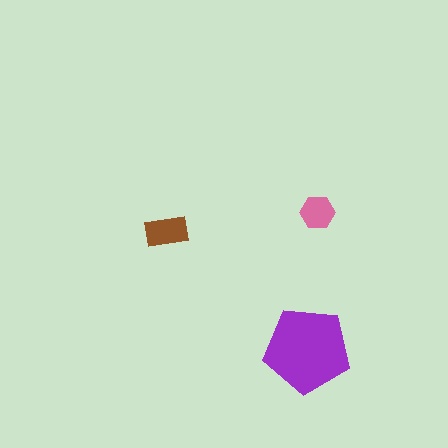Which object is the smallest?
The pink hexagon.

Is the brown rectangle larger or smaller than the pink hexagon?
Larger.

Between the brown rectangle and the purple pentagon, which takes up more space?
The purple pentagon.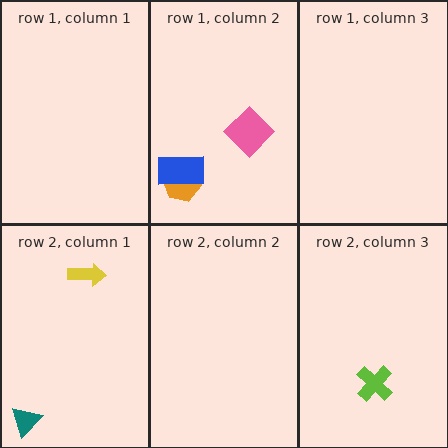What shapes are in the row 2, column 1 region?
The teal triangle, the yellow arrow.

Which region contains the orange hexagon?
The row 1, column 2 region.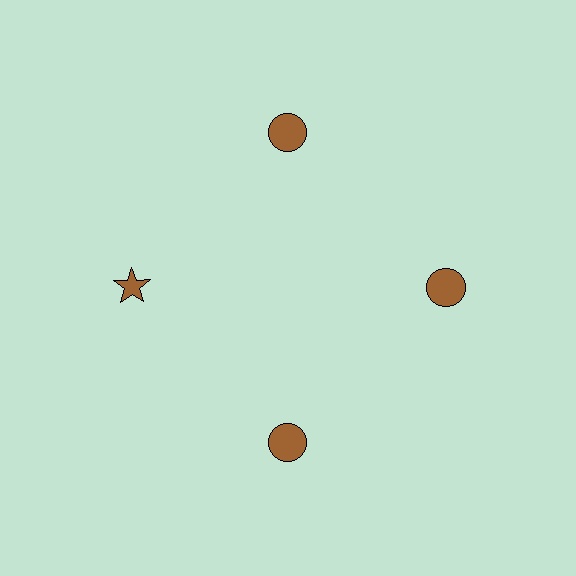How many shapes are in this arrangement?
There are 4 shapes arranged in a ring pattern.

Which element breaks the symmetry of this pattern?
The brown star at roughly the 9 o'clock position breaks the symmetry. All other shapes are brown circles.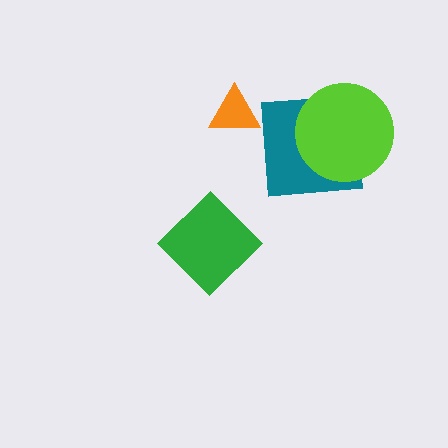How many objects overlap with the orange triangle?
0 objects overlap with the orange triangle.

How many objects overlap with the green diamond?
0 objects overlap with the green diamond.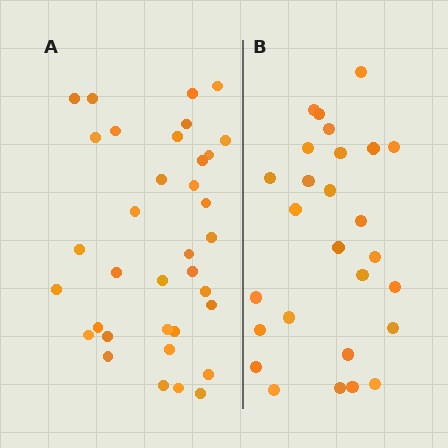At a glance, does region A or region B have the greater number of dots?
Region A (the left region) has more dots.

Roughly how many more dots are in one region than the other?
Region A has roughly 8 or so more dots than region B.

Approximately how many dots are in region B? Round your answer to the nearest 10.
About 30 dots. (The exact count is 27, which rounds to 30.)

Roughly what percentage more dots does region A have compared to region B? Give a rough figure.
About 30% more.